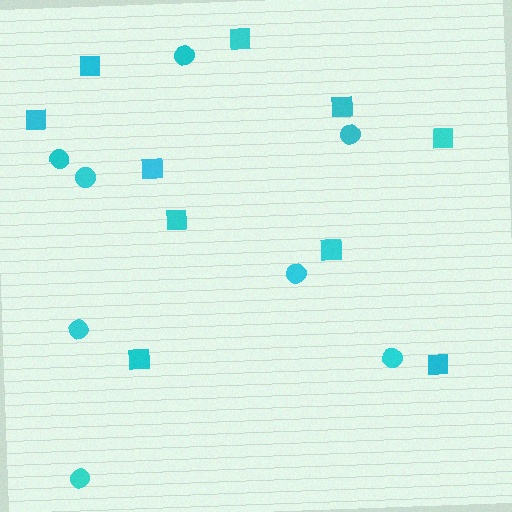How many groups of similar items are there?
There are 2 groups: one group of circles (8) and one group of squares (10).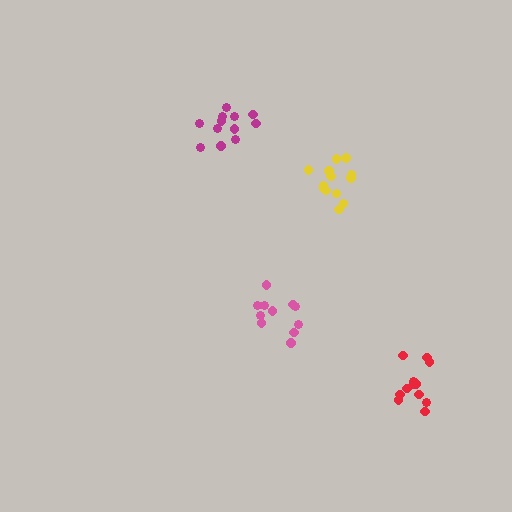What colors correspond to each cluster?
The clusters are colored: yellow, red, magenta, pink.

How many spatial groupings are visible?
There are 4 spatial groupings.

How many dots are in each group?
Group 1: 13 dots, Group 2: 12 dots, Group 3: 12 dots, Group 4: 11 dots (48 total).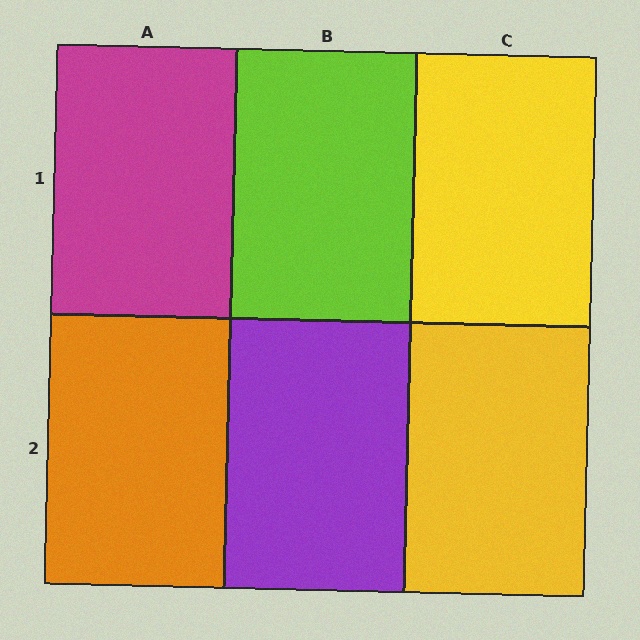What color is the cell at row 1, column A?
Magenta.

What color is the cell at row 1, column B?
Lime.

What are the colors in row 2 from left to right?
Orange, purple, yellow.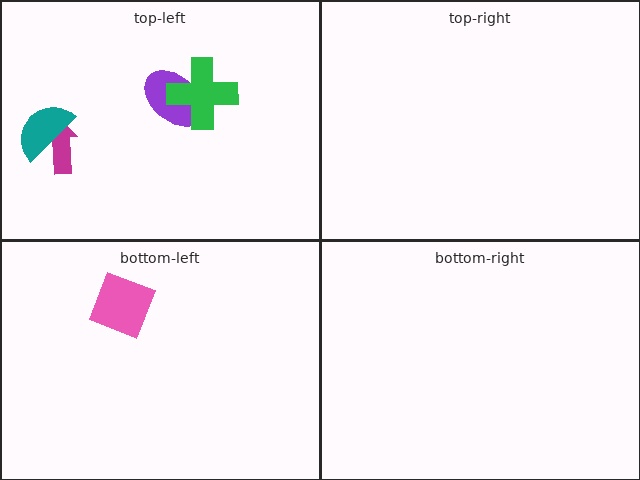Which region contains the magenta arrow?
The top-left region.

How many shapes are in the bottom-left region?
1.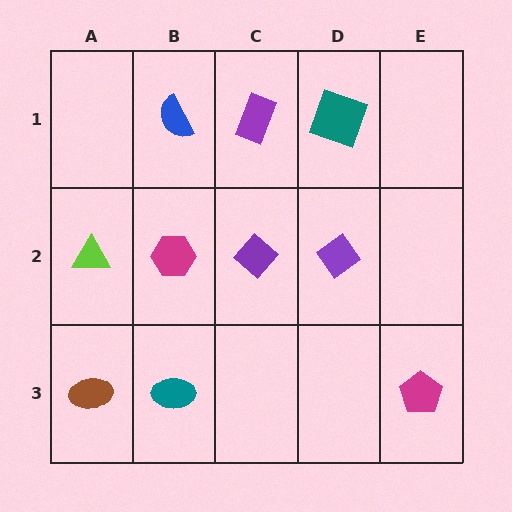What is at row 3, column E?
A magenta pentagon.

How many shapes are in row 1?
3 shapes.